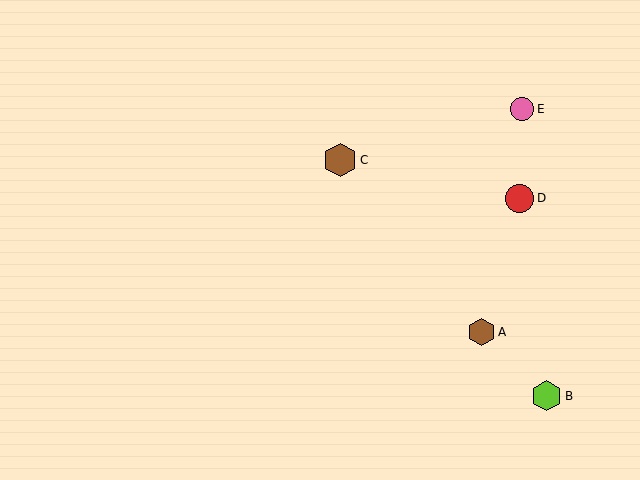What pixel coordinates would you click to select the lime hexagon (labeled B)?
Click at (546, 396) to select the lime hexagon B.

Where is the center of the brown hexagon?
The center of the brown hexagon is at (340, 160).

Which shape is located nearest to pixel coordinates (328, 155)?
The brown hexagon (labeled C) at (340, 160) is nearest to that location.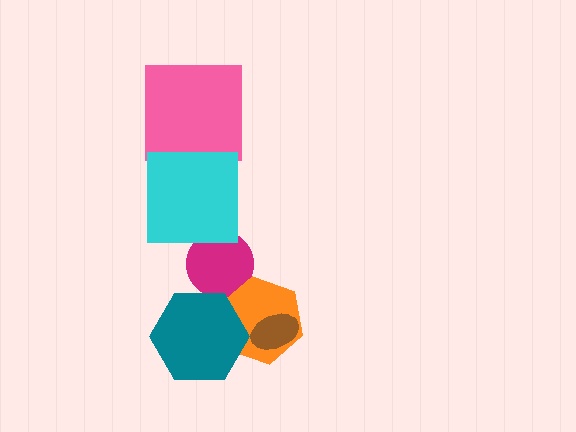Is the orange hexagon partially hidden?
Yes, it is partially covered by another shape.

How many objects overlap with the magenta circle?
1 object overlaps with the magenta circle.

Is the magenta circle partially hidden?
Yes, it is partially covered by another shape.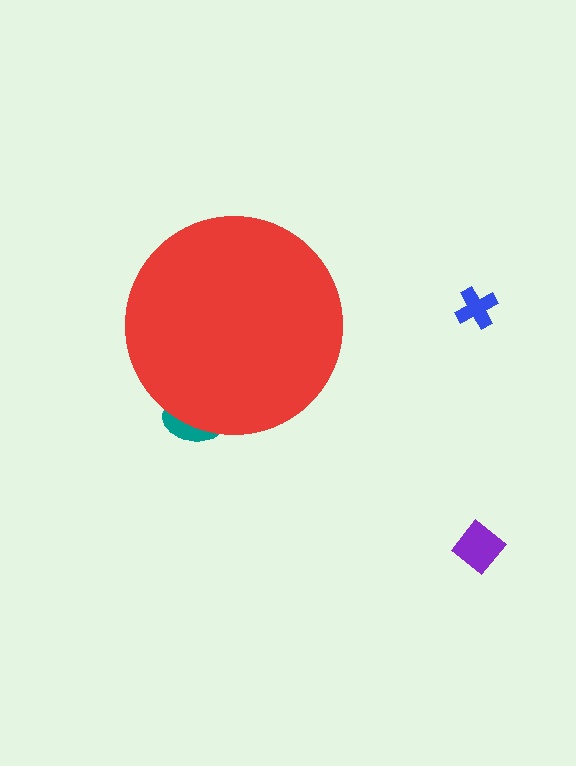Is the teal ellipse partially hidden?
Yes, the teal ellipse is partially hidden behind the red circle.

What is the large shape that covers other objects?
A red circle.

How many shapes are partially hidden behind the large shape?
1 shape is partially hidden.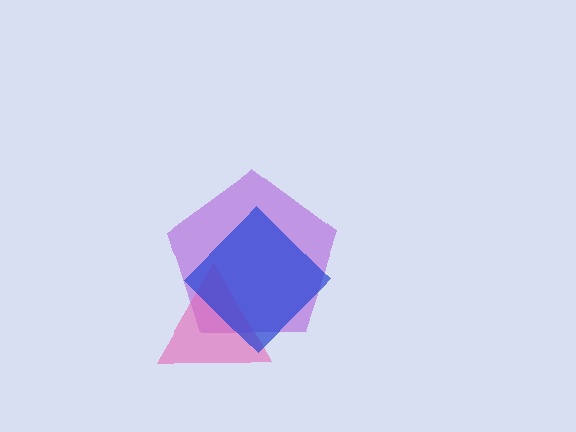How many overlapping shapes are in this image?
There are 3 overlapping shapes in the image.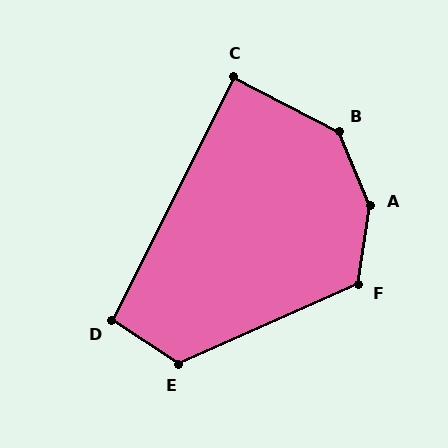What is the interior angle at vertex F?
Approximately 122 degrees (obtuse).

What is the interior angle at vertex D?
Approximately 97 degrees (obtuse).